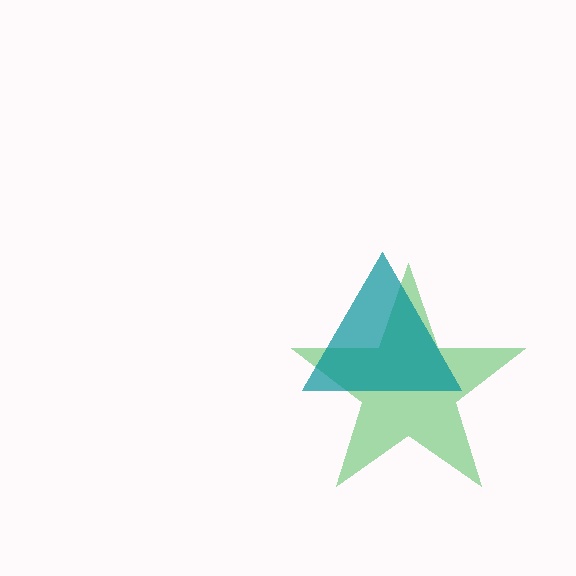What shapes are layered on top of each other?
The layered shapes are: a green star, a teal triangle.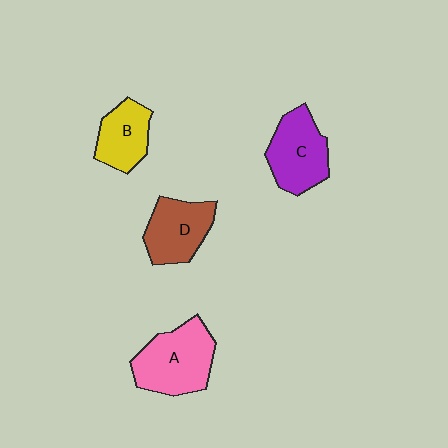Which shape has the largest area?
Shape A (pink).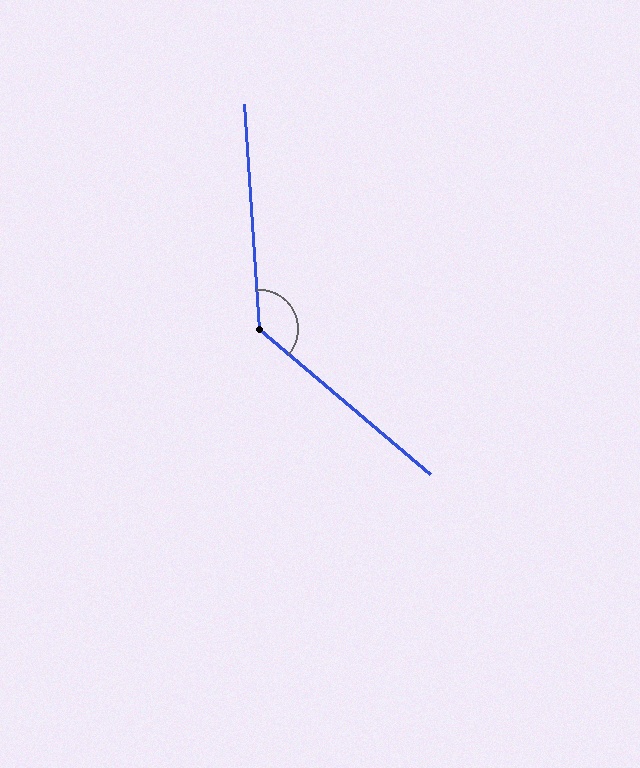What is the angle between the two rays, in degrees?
Approximately 134 degrees.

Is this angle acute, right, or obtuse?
It is obtuse.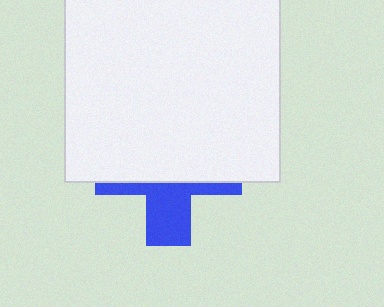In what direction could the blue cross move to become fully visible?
The blue cross could move down. That would shift it out from behind the white square entirely.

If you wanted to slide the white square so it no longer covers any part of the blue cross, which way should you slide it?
Slide it up — that is the most direct way to separate the two shapes.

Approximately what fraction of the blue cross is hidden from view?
Roughly 64% of the blue cross is hidden behind the white square.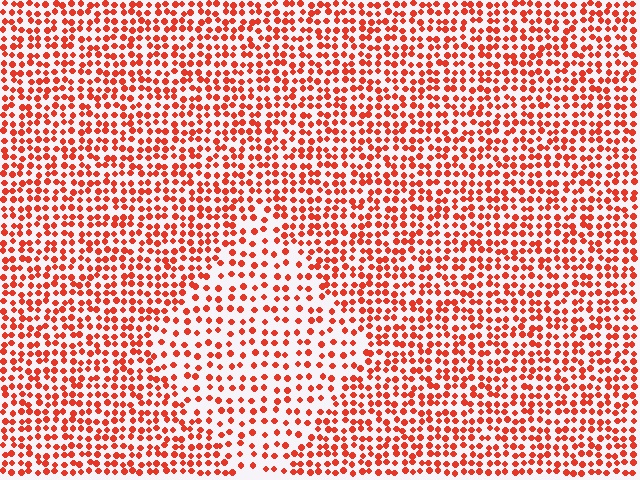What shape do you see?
I see a diamond.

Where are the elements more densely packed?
The elements are more densely packed outside the diamond boundary.